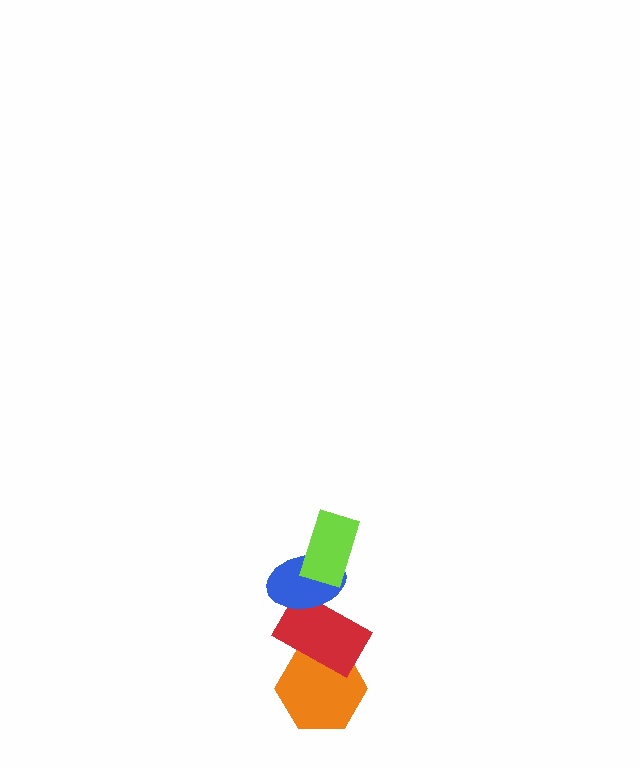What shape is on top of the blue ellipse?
The lime rectangle is on top of the blue ellipse.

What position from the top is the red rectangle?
The red rectangle is 3rd from the top.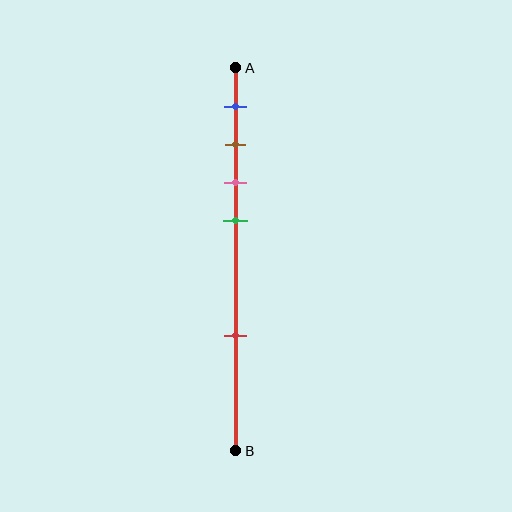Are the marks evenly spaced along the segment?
No, the marks are not evenly spaced.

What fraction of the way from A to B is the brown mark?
The brown mark is approximately 20% (0.2) of the way from A to B.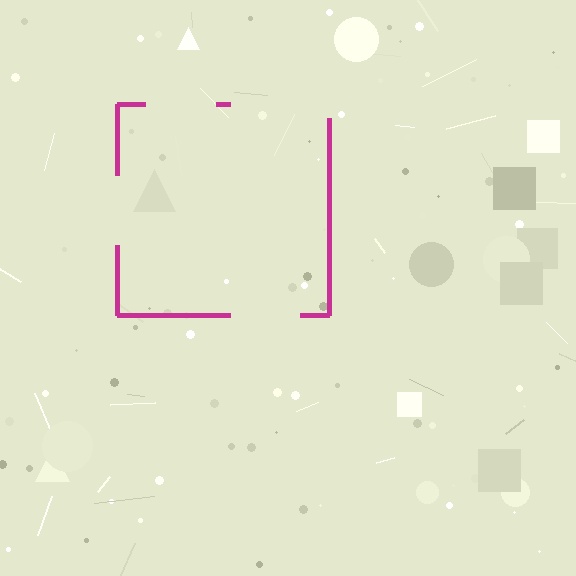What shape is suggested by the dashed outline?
The dashed outline suggests a square.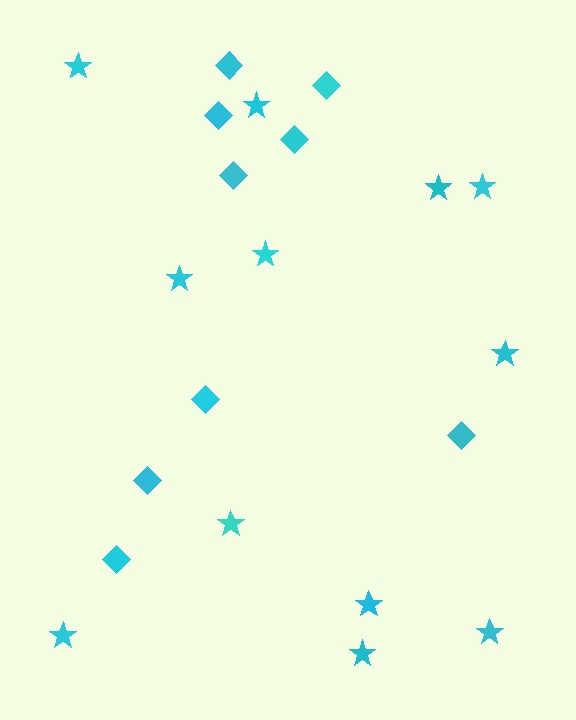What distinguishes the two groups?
There are 2 groups: one group of stars (12) and one group of diamonds (9).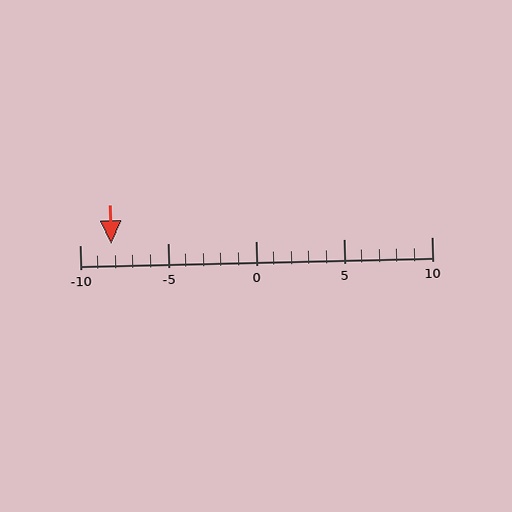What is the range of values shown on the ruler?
The ruler shows values from -10 to 10.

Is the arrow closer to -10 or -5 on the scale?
The arrow is closer to -10.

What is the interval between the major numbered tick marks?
The major tick marks are spaced 5 units apart.